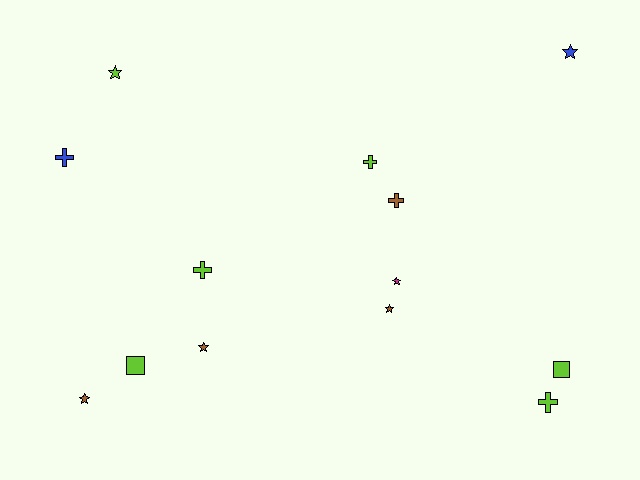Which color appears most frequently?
Lime, with 6 objects.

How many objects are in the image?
There are 13 objects.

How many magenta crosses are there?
There are no magenta crosses.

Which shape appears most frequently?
Star, with 6 objects.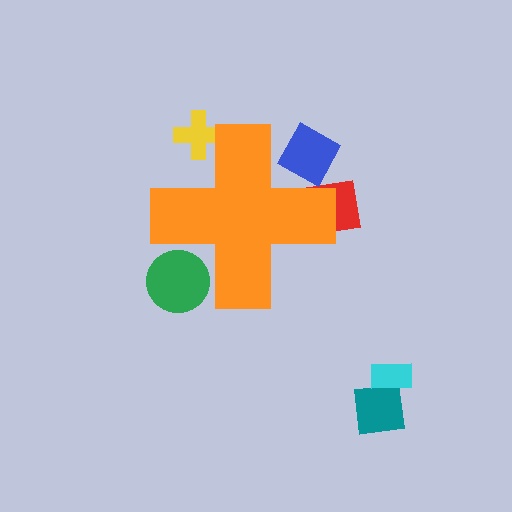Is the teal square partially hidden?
No, the teal square is fully visible.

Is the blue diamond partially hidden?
Yes, the blue diamond is partially hidden behind the orange cross.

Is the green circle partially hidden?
Yes, the green circle is partially hidden behind the orange cross.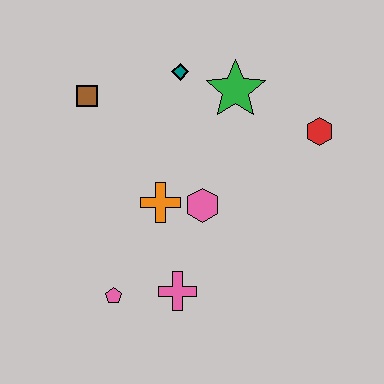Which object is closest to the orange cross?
The pink hexagon is closest to the orange cross.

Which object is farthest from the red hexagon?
The pink pentagon is farthest from the red hexagon.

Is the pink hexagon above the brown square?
No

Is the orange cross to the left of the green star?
Yes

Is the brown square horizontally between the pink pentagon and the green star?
No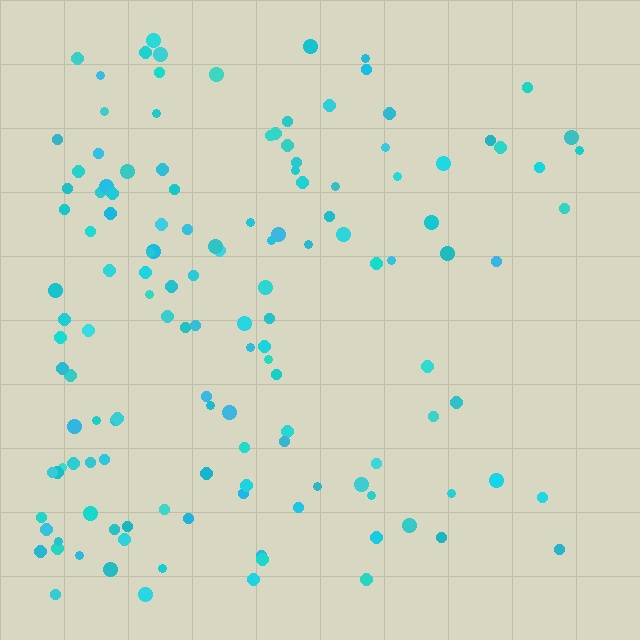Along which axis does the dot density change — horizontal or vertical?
Horizontal.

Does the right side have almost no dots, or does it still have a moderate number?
Still a moderate number, just noticeably fewer than the left.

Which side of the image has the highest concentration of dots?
The left.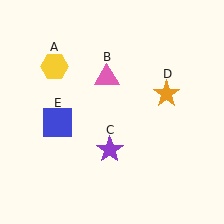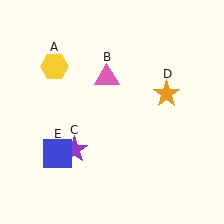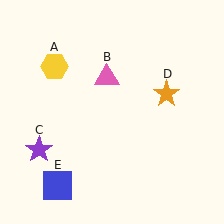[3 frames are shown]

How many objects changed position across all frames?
2 objects changed position: purple star (object C), blue square (object E).